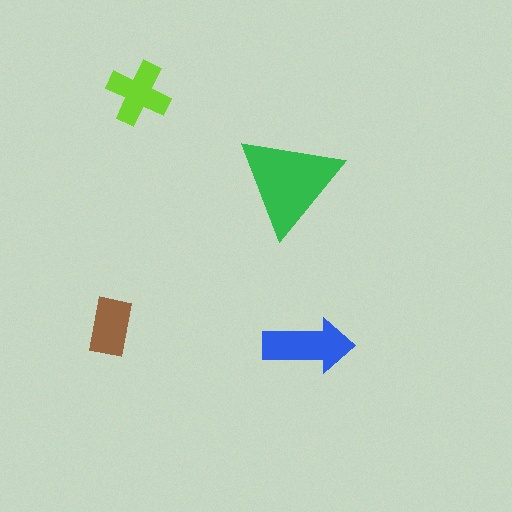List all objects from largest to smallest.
The green triangle, the blue arrow, the lime cross, the brown rectangle.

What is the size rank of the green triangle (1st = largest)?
1st.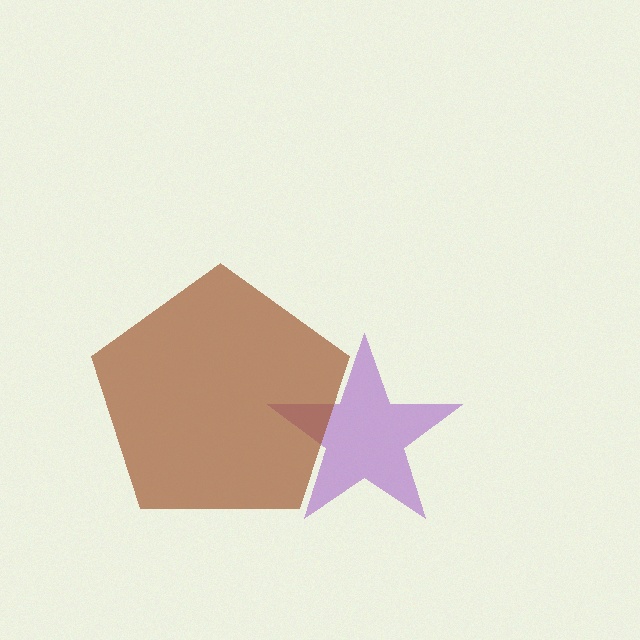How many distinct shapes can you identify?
There are 2 distinct shapes: a purple star, a brown pentagon.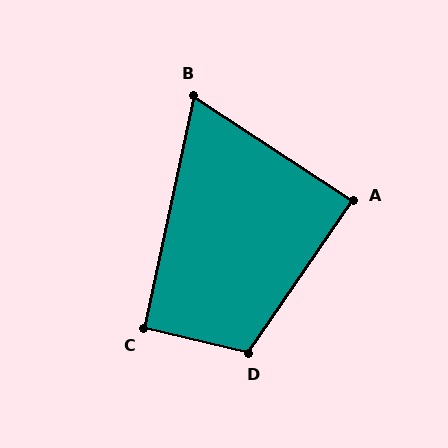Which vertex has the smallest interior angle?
B, at approximately 69 degrees.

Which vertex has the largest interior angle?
D, at approximately 111 degrees.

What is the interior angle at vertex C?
Approximately 91 degrees (approximately right).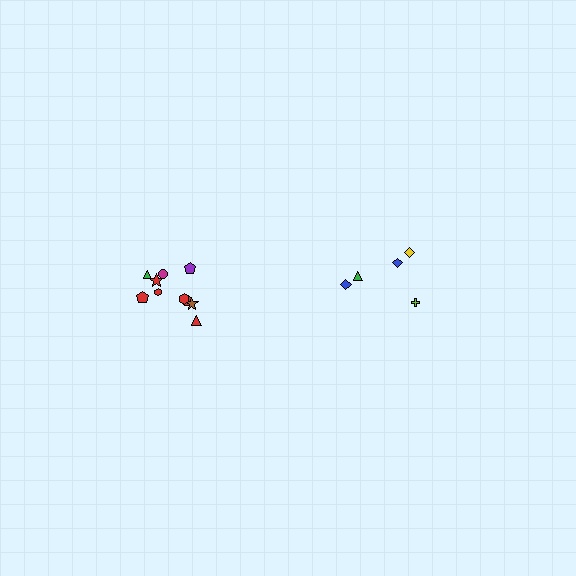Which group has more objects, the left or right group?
The left group.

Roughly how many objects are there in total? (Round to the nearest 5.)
Roughly 15 objects in total.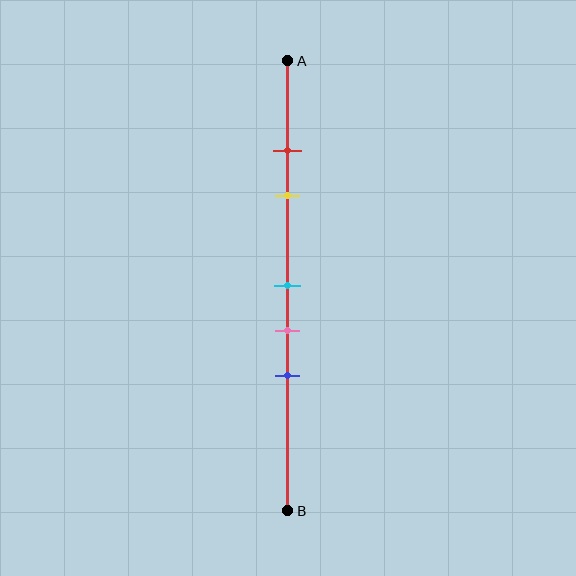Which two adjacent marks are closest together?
The red and yellow marks are the closest adjacent pair.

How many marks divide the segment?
There are 5 marks dividing the segment.